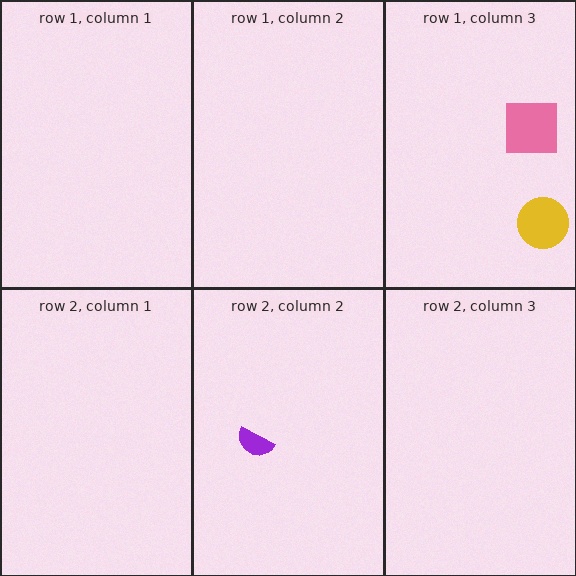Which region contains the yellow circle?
The row 1, column 3 region.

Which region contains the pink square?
The row 1, column 3 region.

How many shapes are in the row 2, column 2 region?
1.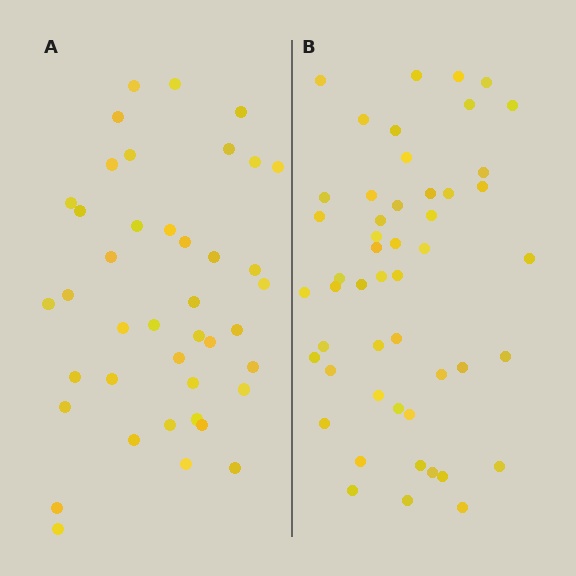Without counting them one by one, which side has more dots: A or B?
Region B (the right region) has more dots.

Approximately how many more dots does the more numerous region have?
Region B has roughly 8 or so more dots than region A.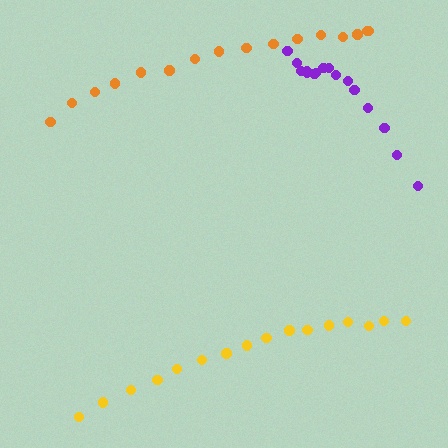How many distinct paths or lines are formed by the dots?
There are 3 distinct paths.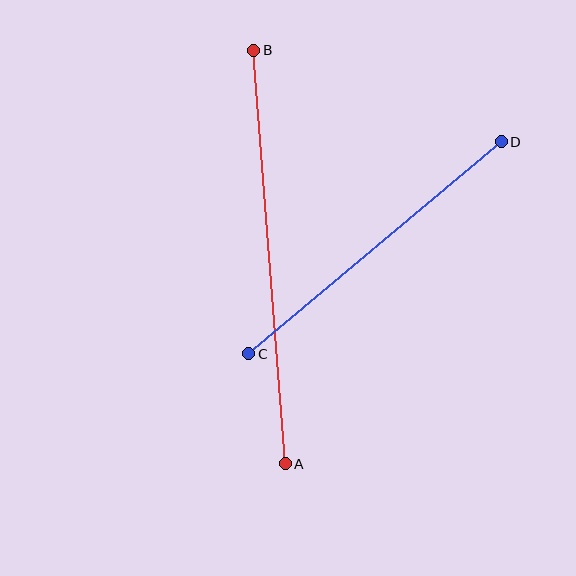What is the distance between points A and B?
The distance is approximately 415 pixels.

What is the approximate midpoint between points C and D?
The midpoint is at approximately (375, 248) pixels.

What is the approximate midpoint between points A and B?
The midpoint is at approximately (269, 257) pixels.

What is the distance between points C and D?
The distance is approximately 329 pixels.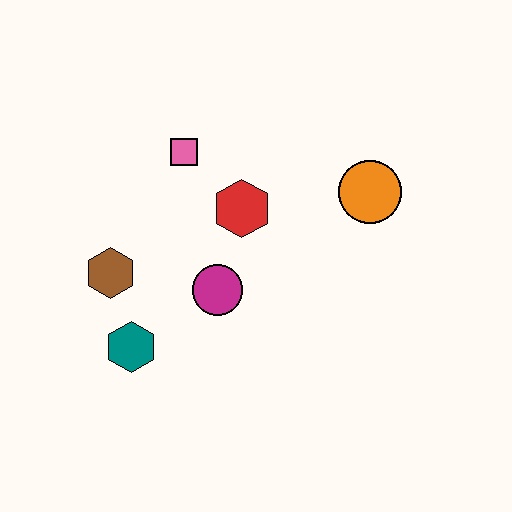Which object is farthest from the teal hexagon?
The orange circle is farthest from the teal hexagon.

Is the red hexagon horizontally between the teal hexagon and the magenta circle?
No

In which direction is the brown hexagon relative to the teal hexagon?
The brown hexagon is above the teal hexagon.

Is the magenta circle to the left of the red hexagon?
Yes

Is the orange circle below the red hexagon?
No